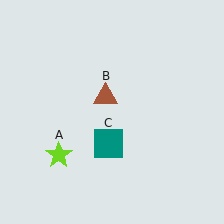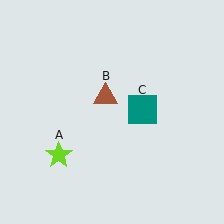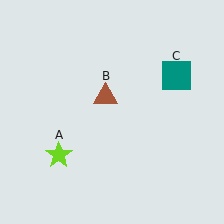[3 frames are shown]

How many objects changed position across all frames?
1 object changed position: teal square (object C).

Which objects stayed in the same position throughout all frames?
Lime star (object A) and brown triangle (object B) remained stationary.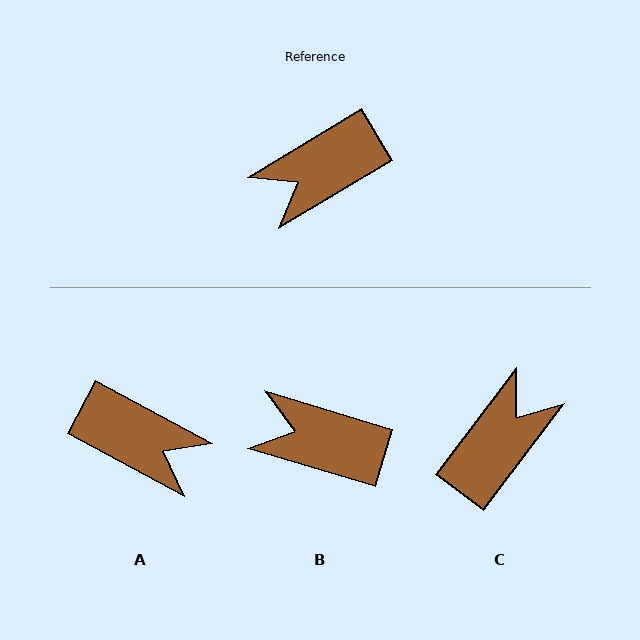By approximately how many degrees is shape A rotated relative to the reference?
Approximately 121 degrees counter-clockwise.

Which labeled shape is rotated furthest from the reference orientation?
C, about 158 degrees away.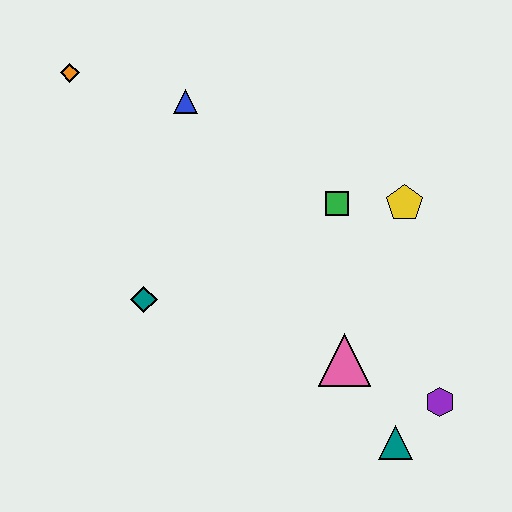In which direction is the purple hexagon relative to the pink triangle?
The purple hexagon is to the right of the pink triangle.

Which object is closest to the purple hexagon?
The teal triangle is closest to the purple hexagon.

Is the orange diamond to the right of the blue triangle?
No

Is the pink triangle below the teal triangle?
No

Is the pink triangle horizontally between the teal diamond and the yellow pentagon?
Yes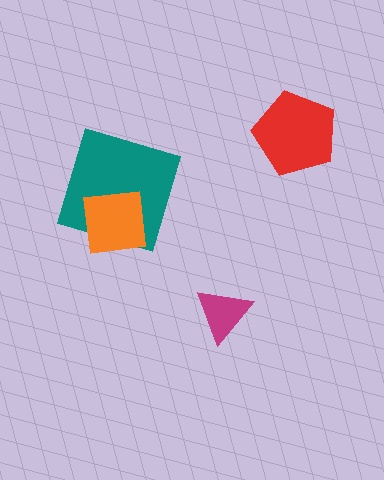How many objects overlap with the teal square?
1 object overlaps with the teal square.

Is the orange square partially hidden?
No, no other shape covers it.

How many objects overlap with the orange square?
1 object overlaps with the orange square.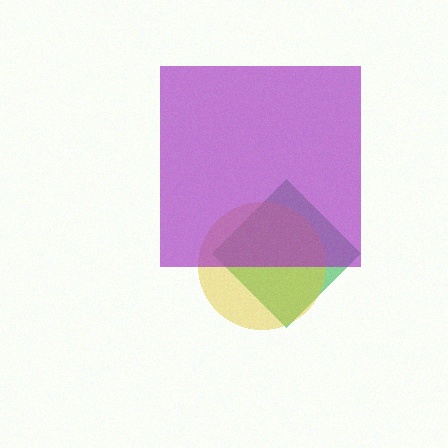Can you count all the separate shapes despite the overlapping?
Yes, there are 3 separate shapes.